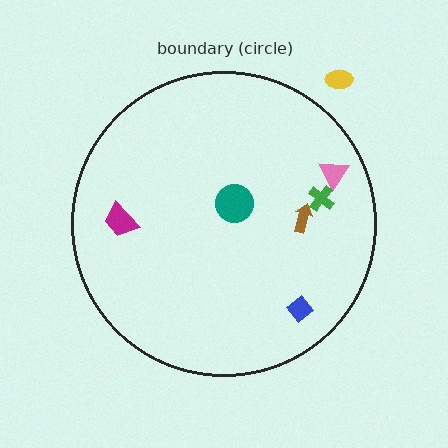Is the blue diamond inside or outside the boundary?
Inside.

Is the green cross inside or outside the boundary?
Inside.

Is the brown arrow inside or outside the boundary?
Inside.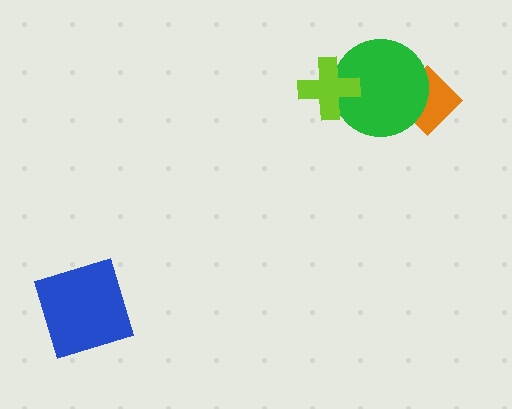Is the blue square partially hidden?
No, no other shape covers it.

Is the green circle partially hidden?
Yes, it is partially covered by another shape.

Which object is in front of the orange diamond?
The green circle is in front of the orange diamond.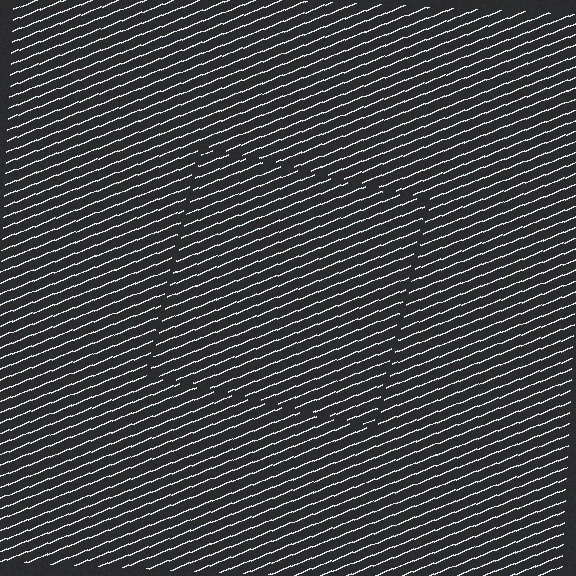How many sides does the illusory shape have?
4 sides — the line-ends trace a square.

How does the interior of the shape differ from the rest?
The interior of the shape contains the same grating, shifted by half a period — the contour is defined by the phase discontinuity where line-ends from the inner and outer gratings abut.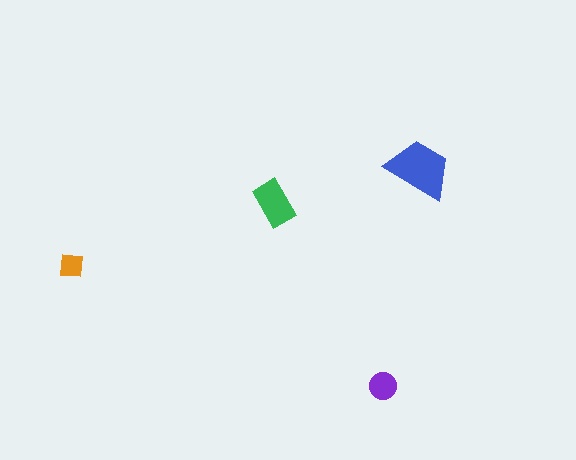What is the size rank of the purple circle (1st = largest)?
3rd.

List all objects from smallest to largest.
The orange square, the purple circle, the green rectangle, the blue trapezoid.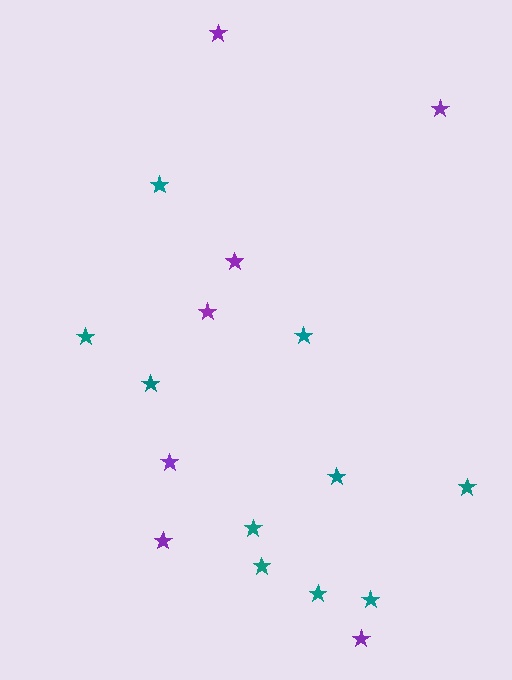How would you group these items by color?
There are 2 groups: one group of teal stars (10) and one group of purple stars (7).